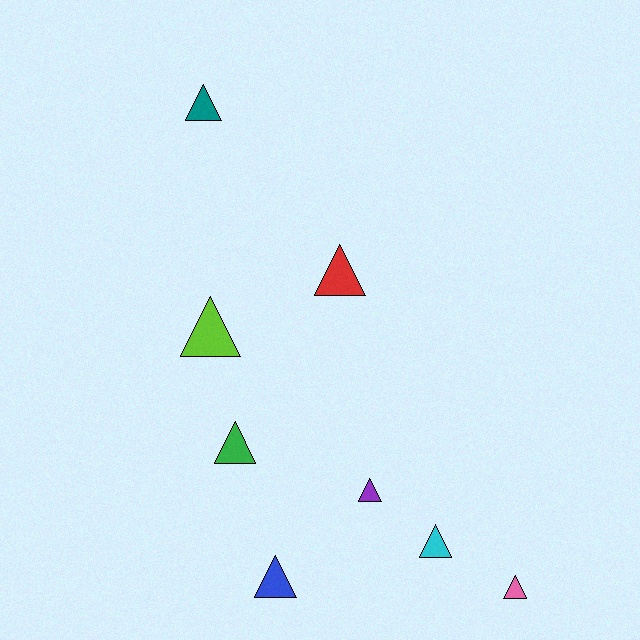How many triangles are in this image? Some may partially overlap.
There are 8 triangles.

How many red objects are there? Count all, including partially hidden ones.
There is 1 red object.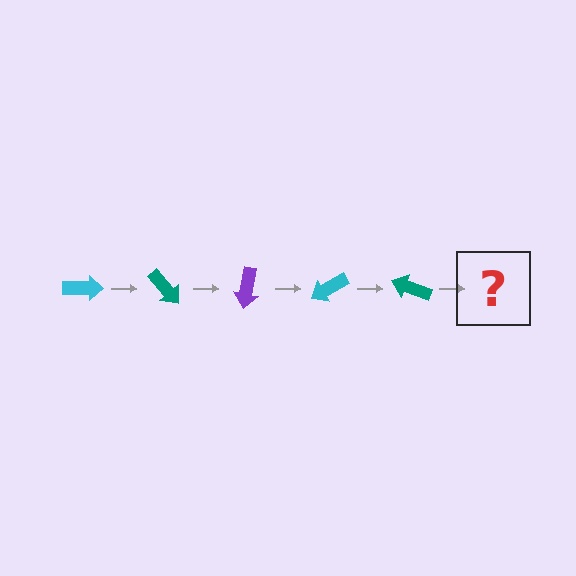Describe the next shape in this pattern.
It should be a purple arrow, rotated 250 degrees from the start.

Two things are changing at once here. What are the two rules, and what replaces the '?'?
The two rules are that it rotates 50 degrees each step and the color cycles through cyan, teal, and purple. The '?' should be a purple arrow, rotated 250 degrees from the start.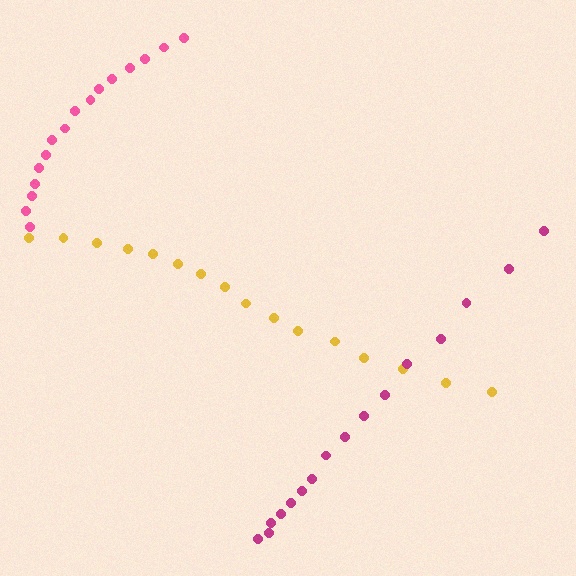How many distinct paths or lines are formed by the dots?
There are 3 distinct paths.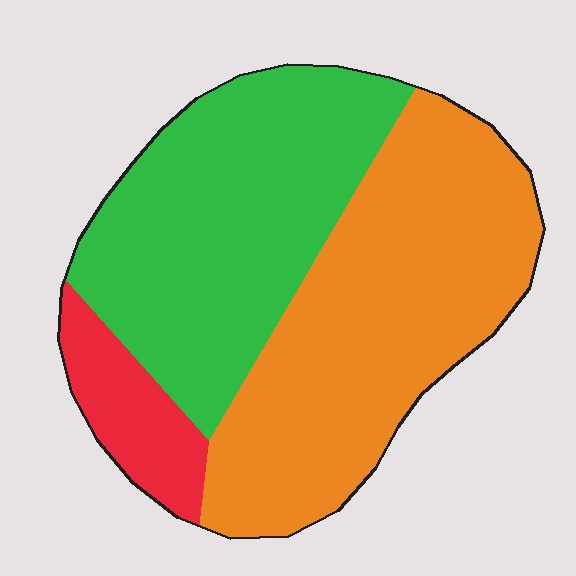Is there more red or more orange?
Orange.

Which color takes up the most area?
Orange, at roughly 50%.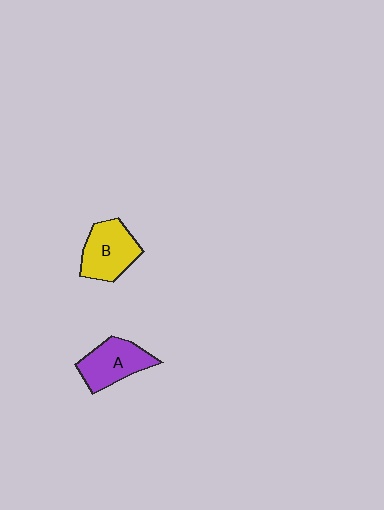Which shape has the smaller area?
Shape A (purple).